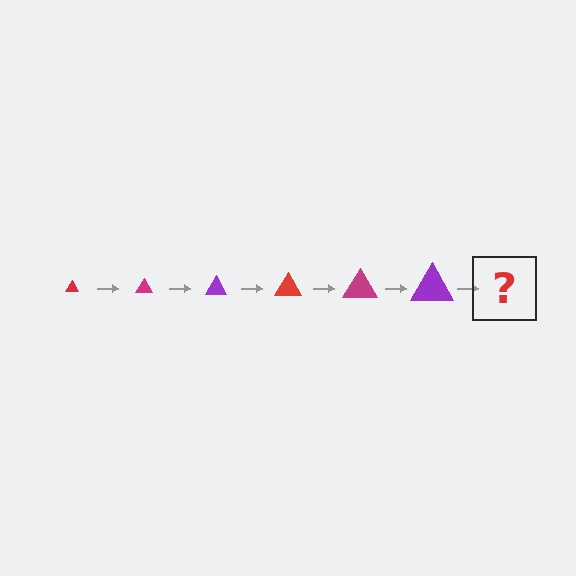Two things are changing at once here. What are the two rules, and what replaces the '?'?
The two rules are that the triangle grows larger each step and the color cycles through red, magenta, and purple. The '?' should be a red triangle, larger than the previous one.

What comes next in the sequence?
The next element should be a red triangle, larger than the previous one.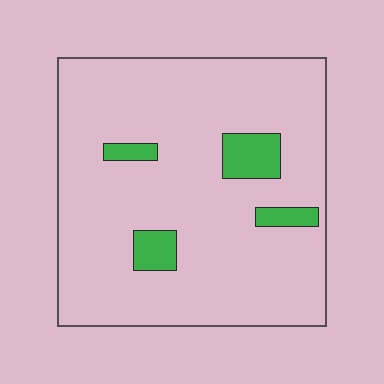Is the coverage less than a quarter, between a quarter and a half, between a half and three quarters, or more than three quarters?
Less than a quarter.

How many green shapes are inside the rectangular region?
4.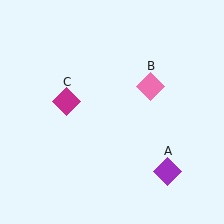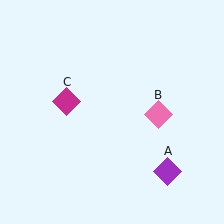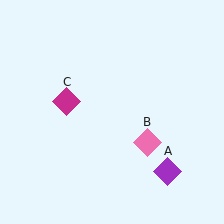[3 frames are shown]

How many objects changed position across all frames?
1 object changed position: pink diamond (object B).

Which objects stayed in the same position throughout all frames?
Purple diamond (object A) and magenta diamond (object C) remained stationary.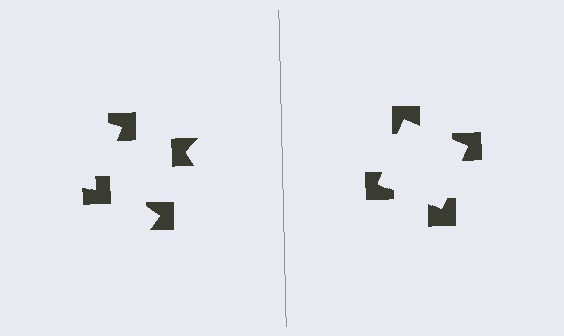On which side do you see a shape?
An illusory square appears on the right side. On the left side the wedge cuts are rotated, so no coherent shape forms.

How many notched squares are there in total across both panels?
8 — 4 on each side.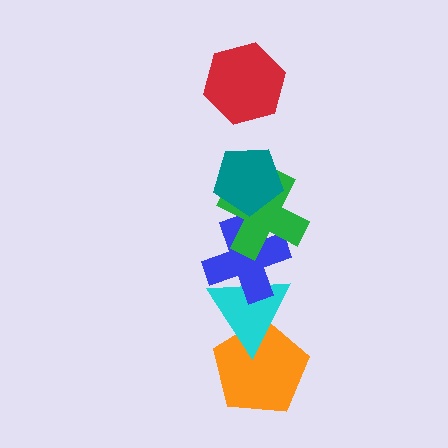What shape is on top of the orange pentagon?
The cyan triangle is on top of the orange pentagon.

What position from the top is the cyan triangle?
The cyan triangle is 5th from the top.